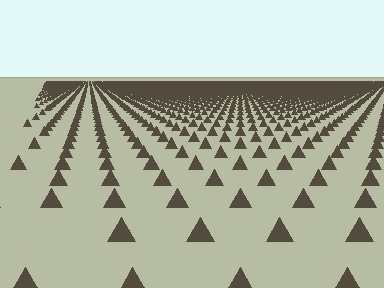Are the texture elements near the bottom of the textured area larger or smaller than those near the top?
Larger. Near the bottom, elements are closer to the viewer and appear at a bigger on-screen size.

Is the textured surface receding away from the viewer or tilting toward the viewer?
The surface is receding away from the viewer. Texture elements get smaller and denser toward the top.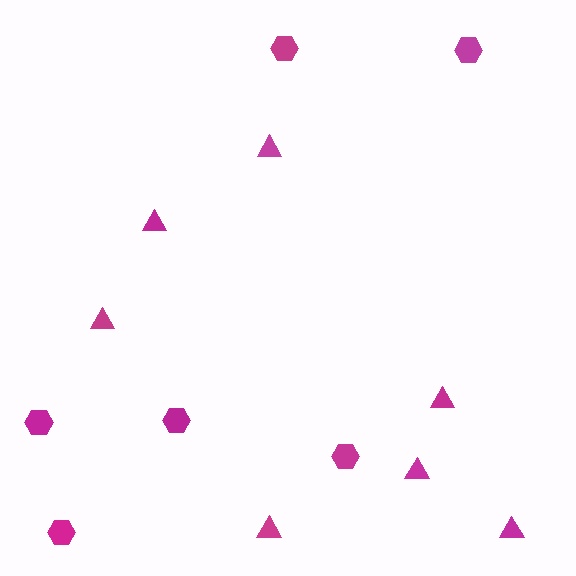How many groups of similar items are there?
There are 2 groups: one group of triangles (7) and one group of hexagons (6).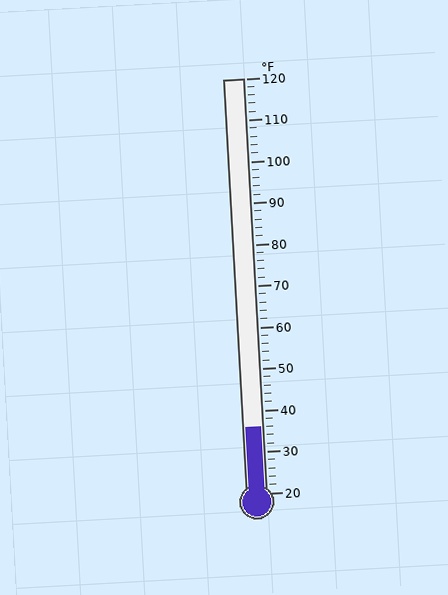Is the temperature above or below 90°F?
The temperature is below 90°F.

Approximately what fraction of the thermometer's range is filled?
The thermometer is filled to approximately 15% of its range.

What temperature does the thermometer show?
The thermometer shows approximately 36°F.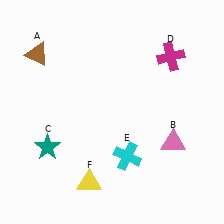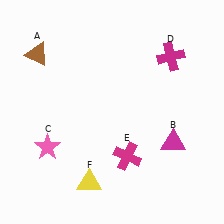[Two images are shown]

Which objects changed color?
B changed from pink to magenta. C changed from teal to pink. E changed from cyan to magenta.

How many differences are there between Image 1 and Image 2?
There are 3 differences between the two images.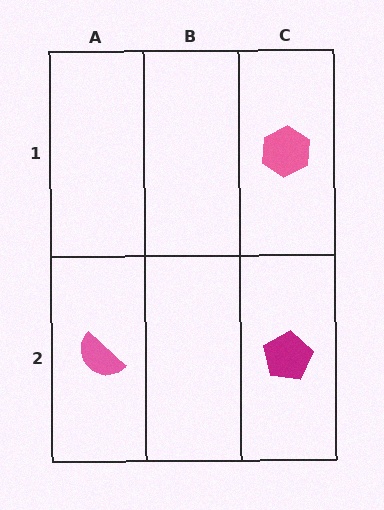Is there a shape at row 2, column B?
No, that cell is empty.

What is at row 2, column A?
A pink semicircle.